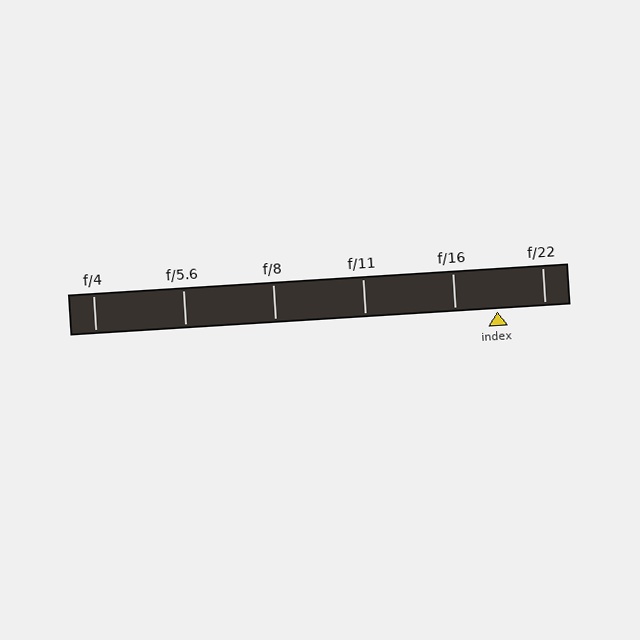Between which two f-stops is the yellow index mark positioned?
The index mark is between f/16 and f/22.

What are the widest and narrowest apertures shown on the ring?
The widest aperture shown is f/4 and the narrowest is f/22.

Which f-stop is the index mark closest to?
The index mark is closest to f/16.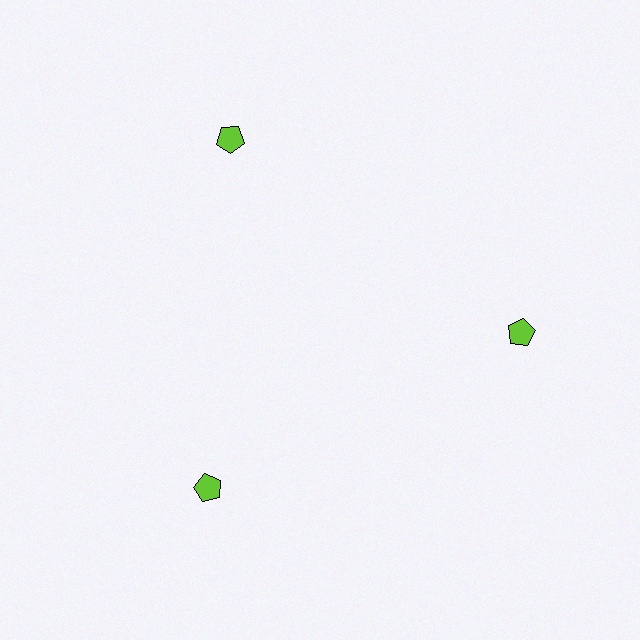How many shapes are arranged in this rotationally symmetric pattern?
There are 3 shapes, arranged in 3 groups of 1.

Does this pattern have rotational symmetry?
Yes, this pattern has 3-fold rotational symmetry. It looks the same after rotating 120 degrees around the center.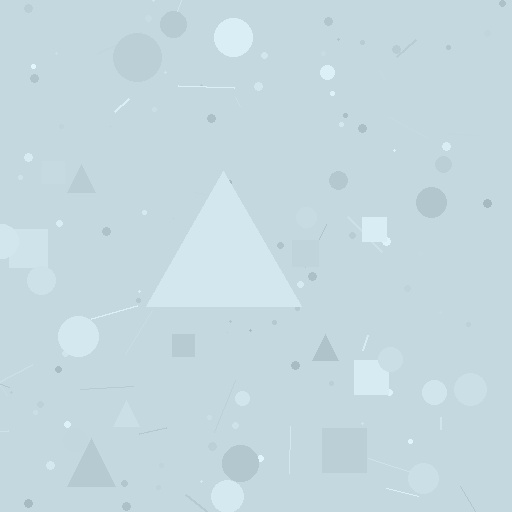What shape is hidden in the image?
A triangle is hidden in the image.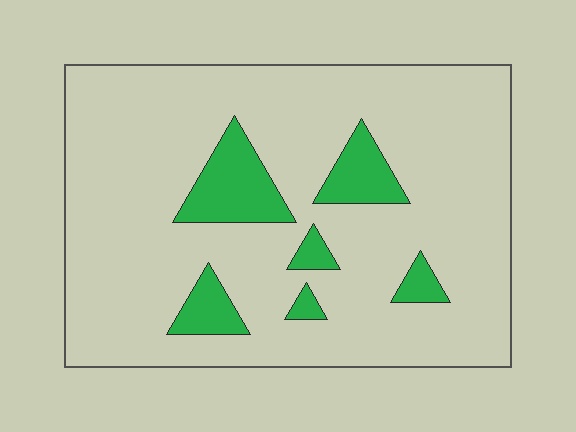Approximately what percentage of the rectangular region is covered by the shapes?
Approximately 15%.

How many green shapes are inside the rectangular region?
6.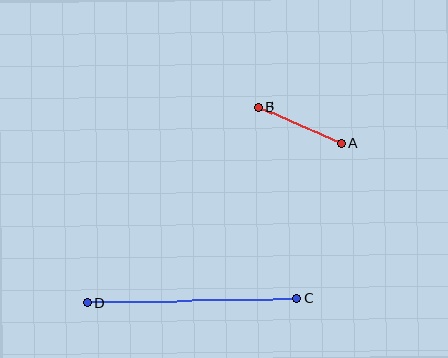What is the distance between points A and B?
The distance is approximately 90 pixels.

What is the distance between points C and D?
The distance is approximately 209 pixels.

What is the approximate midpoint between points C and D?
The midpoint is at approximately (192, 301) pixels.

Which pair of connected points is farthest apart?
Points C and D are farthest apart.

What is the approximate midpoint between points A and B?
The midpoint is at approximately (300, 125) pixels.